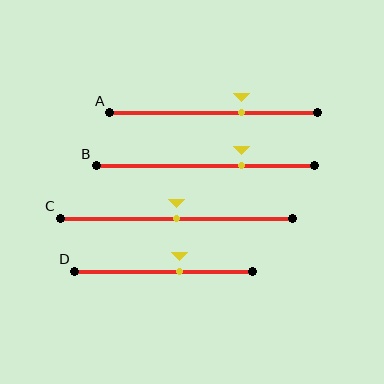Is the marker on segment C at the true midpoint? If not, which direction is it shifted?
Yes, the marker on segment C is at the true midpoint.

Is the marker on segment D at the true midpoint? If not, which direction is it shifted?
No, the marker on segment D is shifted to the right by about 9% of the segment length.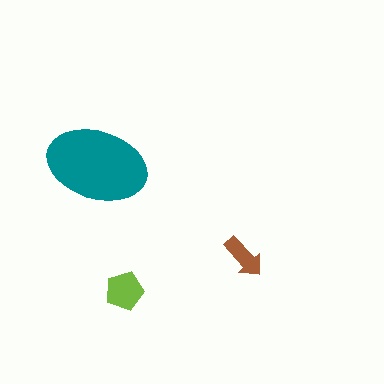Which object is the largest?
The teal ellipse.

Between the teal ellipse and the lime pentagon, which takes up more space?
The teal ellipse.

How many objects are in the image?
There are 3 objects in the image.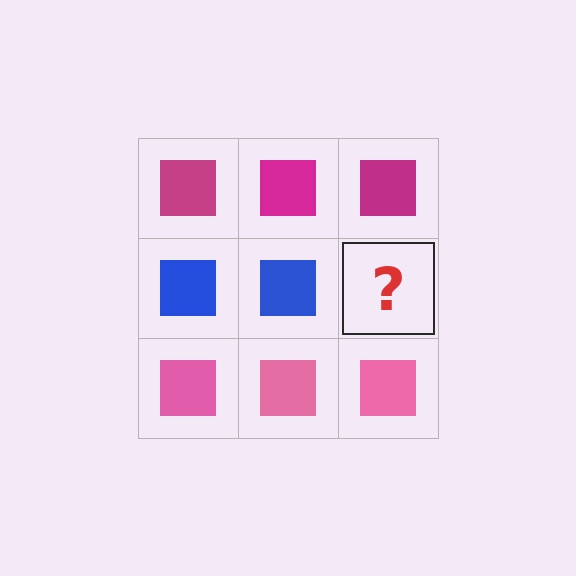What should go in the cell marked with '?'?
The missing cell should contain a blue square.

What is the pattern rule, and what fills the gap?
The rule is that each row has a consistent color. The gap should be filled with a blue square.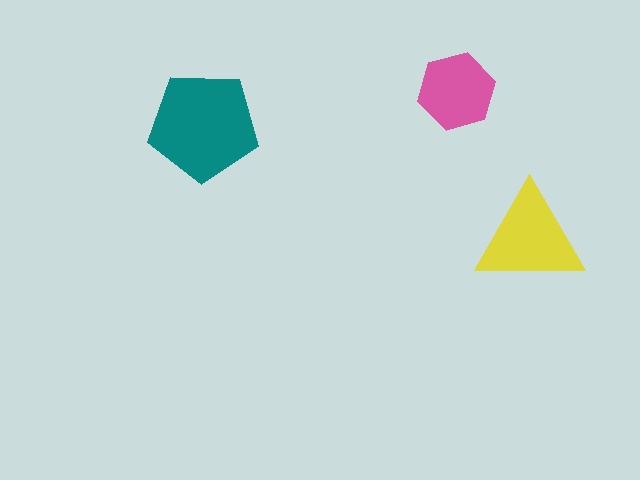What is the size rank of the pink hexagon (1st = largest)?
3rd.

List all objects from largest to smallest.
The teal pentagon, the yellow triangle, the pink hexagon.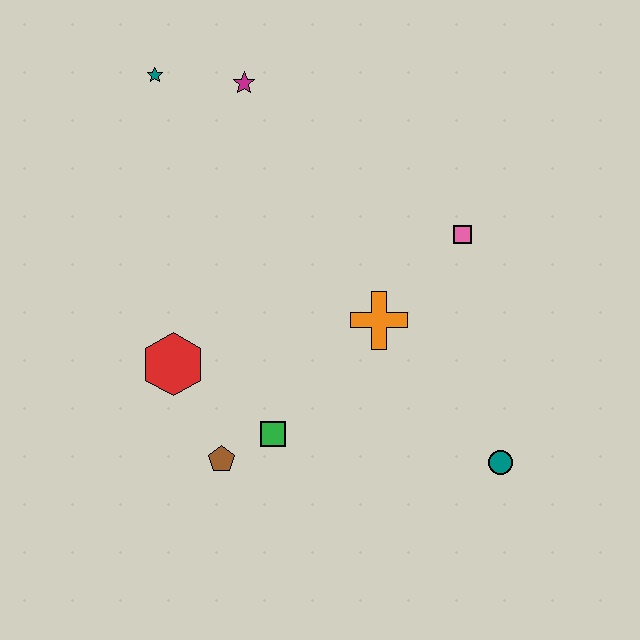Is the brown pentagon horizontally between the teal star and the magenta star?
Yes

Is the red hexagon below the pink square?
Yes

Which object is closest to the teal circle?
The orange cross is closest to the teal circle.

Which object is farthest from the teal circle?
The teal star is farthest from the teal circle.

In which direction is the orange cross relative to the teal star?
The orange cross is below the teal star.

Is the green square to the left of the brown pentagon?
No